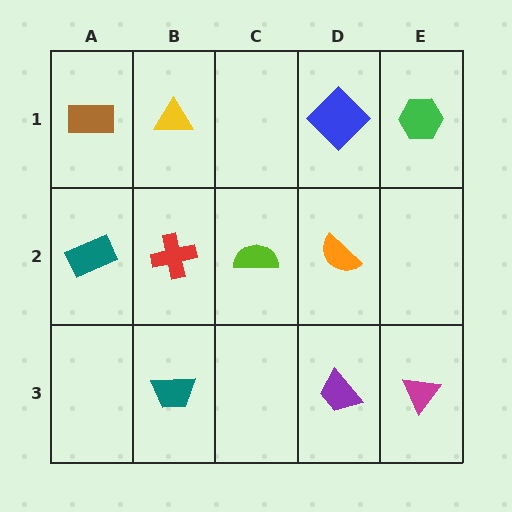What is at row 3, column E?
A magenta triangle.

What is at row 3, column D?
A purple trapezoid.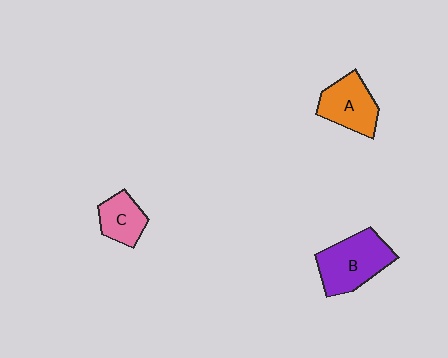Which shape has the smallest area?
Shape C (pink).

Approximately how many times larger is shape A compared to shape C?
Approximately 1.4 times.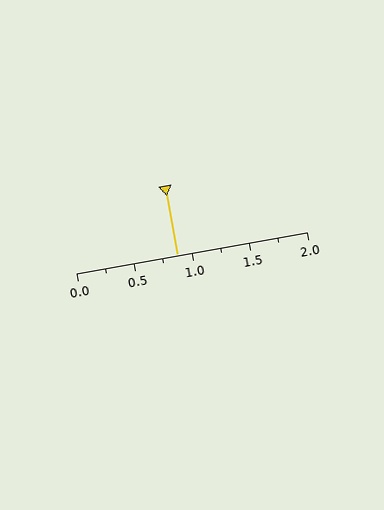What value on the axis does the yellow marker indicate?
The marker indicates approximately 0.88.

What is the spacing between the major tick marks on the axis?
The major ticks are spaced 0.5 apart.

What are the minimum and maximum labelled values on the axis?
The axis runs from 0.0 to 2.0.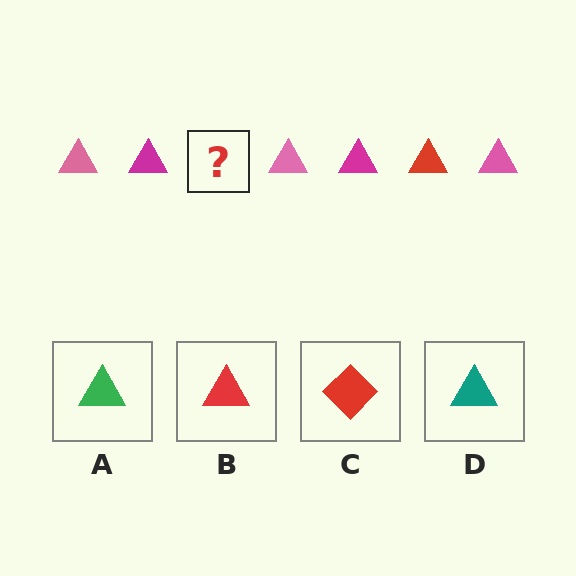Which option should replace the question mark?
Option B.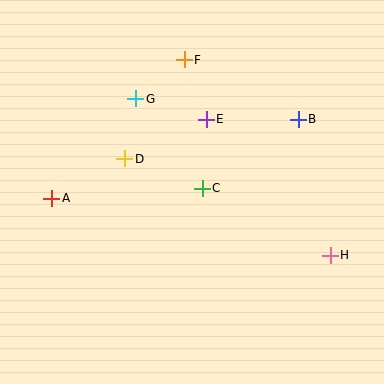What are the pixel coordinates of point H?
Point H is at (330, 255).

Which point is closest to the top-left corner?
Point G is closest to the top-left corner.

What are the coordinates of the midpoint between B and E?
The midpoint between B and E is at (252, 119).